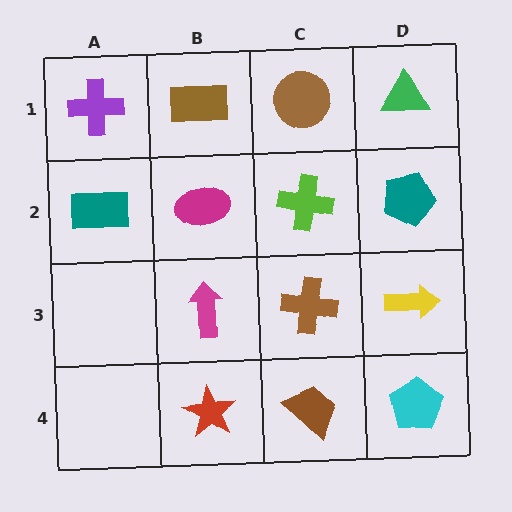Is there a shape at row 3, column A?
No, that cell is empty.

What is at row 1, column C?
A brown circle.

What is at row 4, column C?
A brown trapezoid.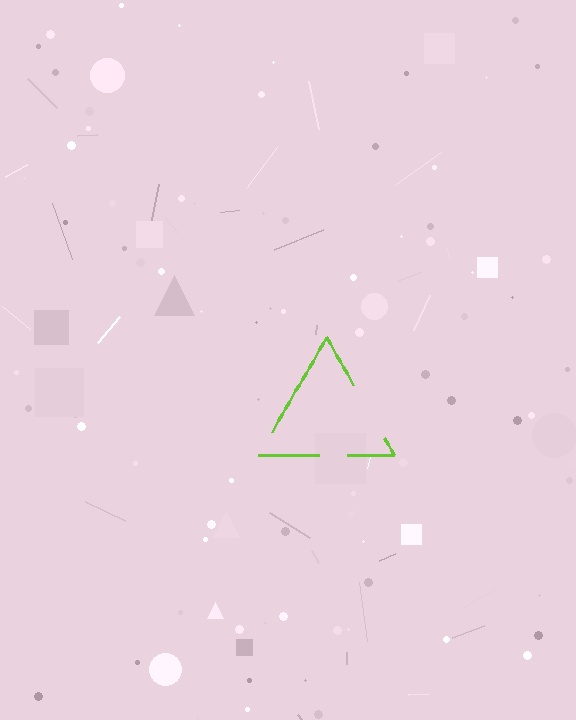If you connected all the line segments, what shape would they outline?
They would outline a triangle.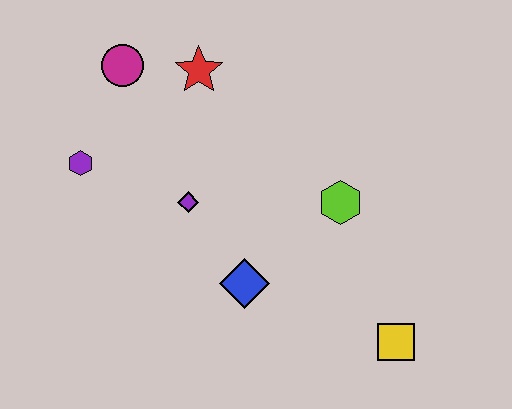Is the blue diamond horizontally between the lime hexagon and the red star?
Yes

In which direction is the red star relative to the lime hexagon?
The red star is to the left of the lime hexagon.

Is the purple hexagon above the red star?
No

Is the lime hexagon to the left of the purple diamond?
No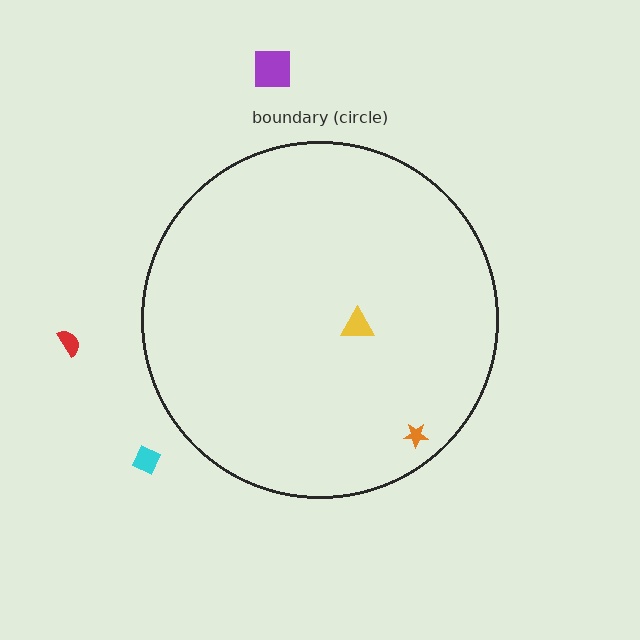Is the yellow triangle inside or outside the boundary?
Inside.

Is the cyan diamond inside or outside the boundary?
Outside.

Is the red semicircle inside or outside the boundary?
Outside.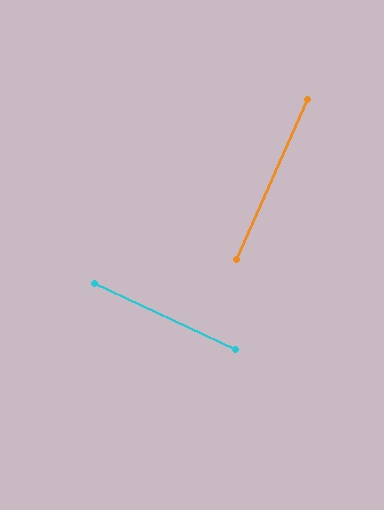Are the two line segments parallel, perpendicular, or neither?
Perpendicular — they meet at approximately 88°.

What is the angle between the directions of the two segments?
Approximately 88 degrees.